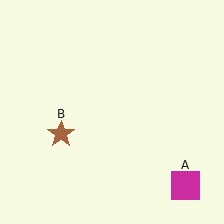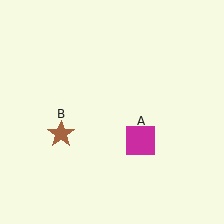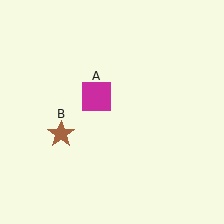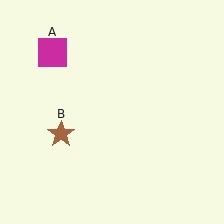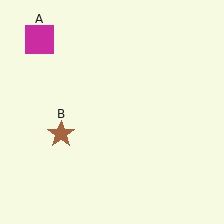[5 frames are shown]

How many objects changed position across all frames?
1 object changed position: magenta square (object A).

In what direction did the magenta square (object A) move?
The magenta square (object A) moved up and to the left.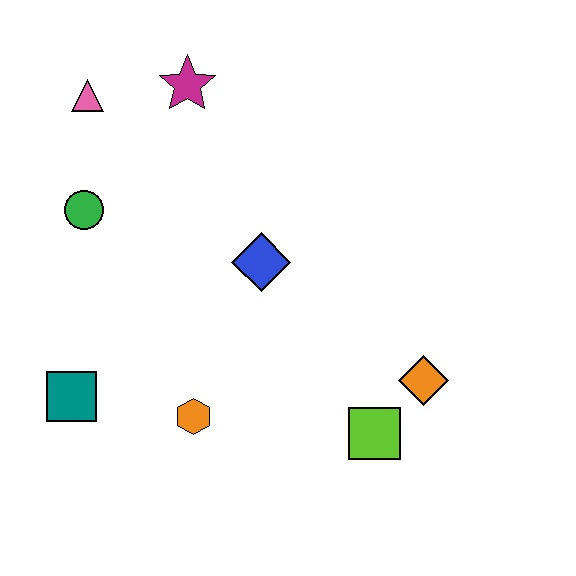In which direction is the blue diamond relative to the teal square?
The blue diamond is to the right of the teal square.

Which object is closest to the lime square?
The orange diamond is closest to the lime square.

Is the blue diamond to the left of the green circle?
No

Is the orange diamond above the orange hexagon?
Yes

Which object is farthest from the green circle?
The orange diamond is farthest from the green circle.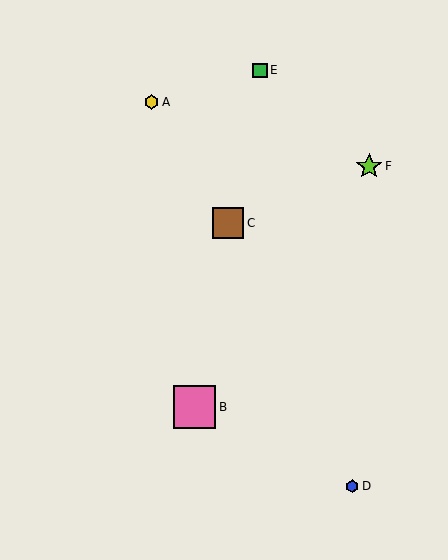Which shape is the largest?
The pink square (labeled B) is the largest.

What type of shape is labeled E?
Shape E is a green square.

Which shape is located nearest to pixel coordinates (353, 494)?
The blue hexagon (labeled D) at (352, 486) is nearest to that location.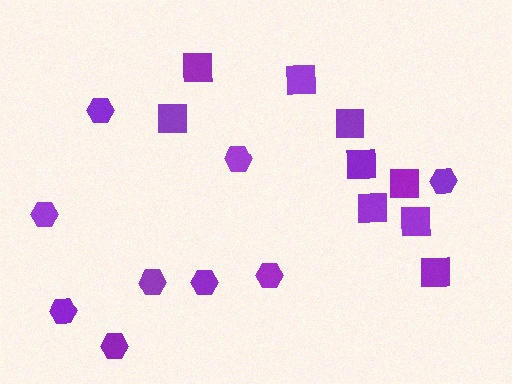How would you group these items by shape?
There are 2 groups: one group of hexagons (9) and one group of squares (9).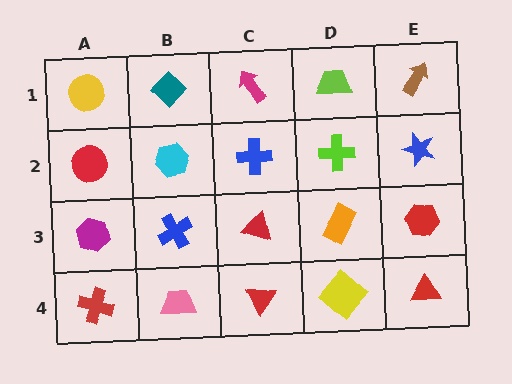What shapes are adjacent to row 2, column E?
A brown arrow (row 1, column E), a red hexagon (row 3, column E), a lime cross (row 2, column D).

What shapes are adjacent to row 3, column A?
A red circle (row 2, column A), a red cross (row 4, column A), a blue cross (row 3, column B).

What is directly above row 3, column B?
A cyan hexagon.